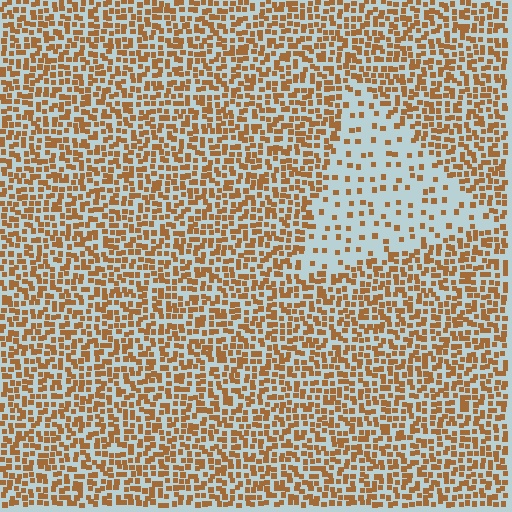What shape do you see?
I see a triangle.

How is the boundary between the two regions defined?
The boundary is defined by a change in element density (approximately 2.9x ratio). All elements are the same color, size, and shape.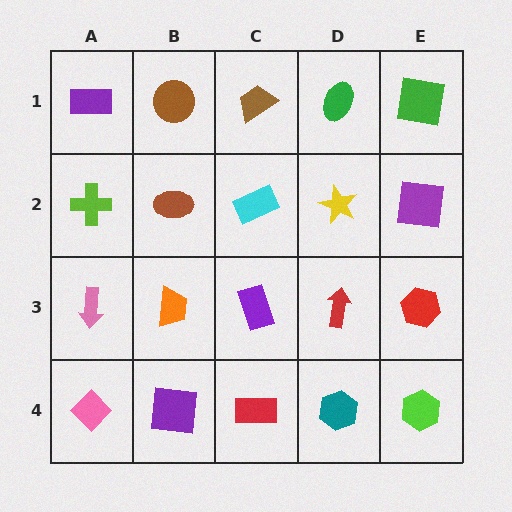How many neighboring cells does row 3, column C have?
4.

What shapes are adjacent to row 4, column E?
A red hexagon (row 3, column E), a teal hexagon (row 4, column D).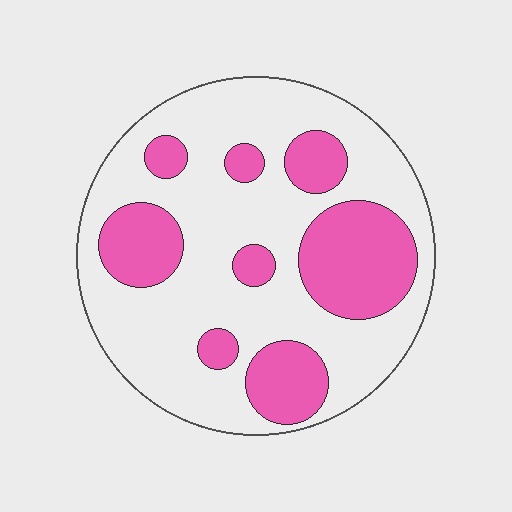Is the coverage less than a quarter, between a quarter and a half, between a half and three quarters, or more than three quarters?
Between a quarter and a half.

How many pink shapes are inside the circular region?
8.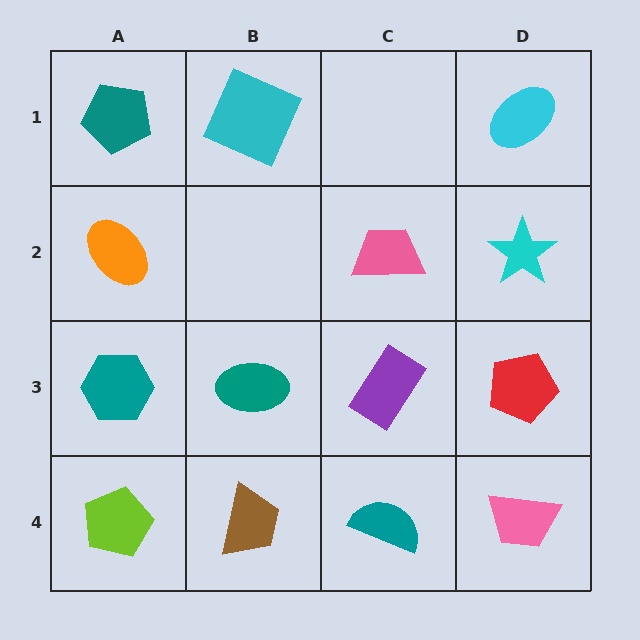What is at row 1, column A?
A teal pentagon.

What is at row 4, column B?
A brown trapezoid.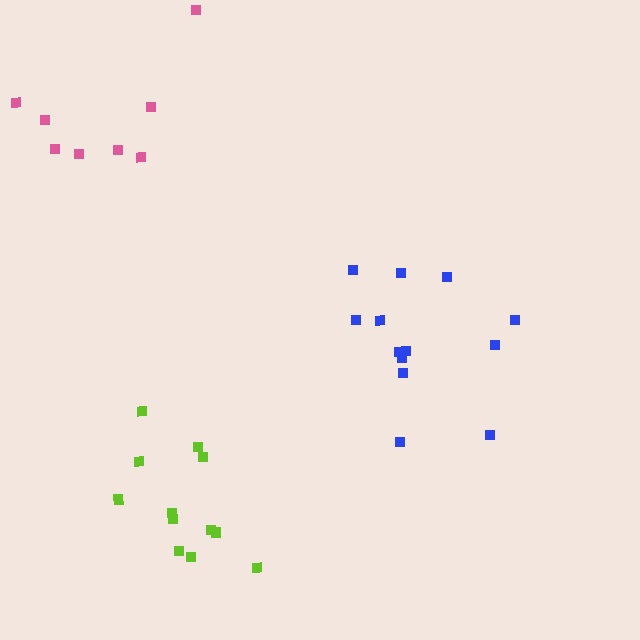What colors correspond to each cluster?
The clusters are colored: blue, pink, lime.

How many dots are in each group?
Group 1: 13 dots, Group 2: 8 dots, Group 3: 12 dots (33 total).